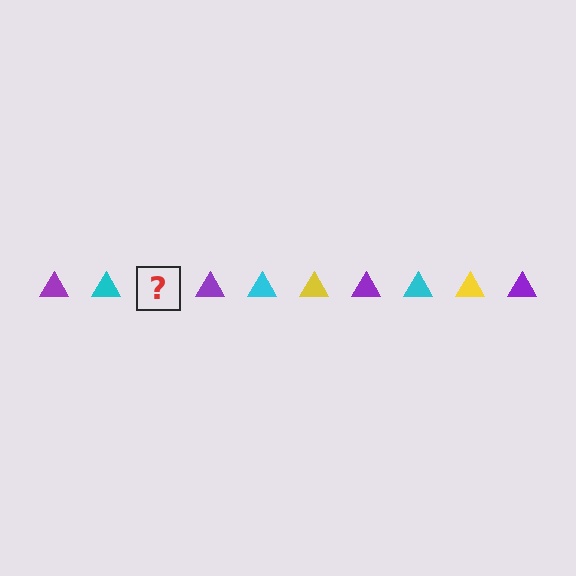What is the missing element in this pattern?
The missing element is a yellow triangle.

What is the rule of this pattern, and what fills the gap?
The rule is that the pattern cycles through purple, cyan, yellow triangles. The gap should be filled with a yellow triangle.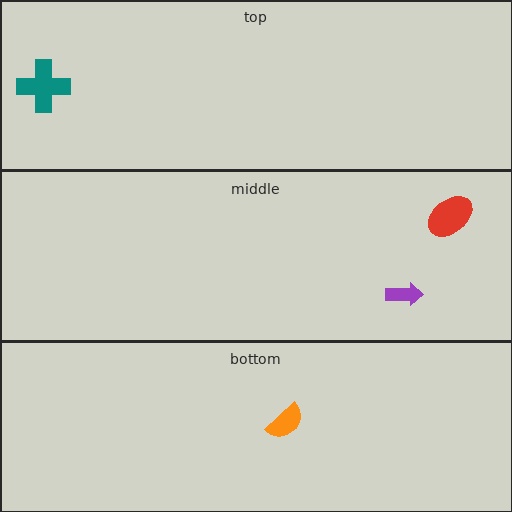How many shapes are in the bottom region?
1.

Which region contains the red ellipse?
The middle region.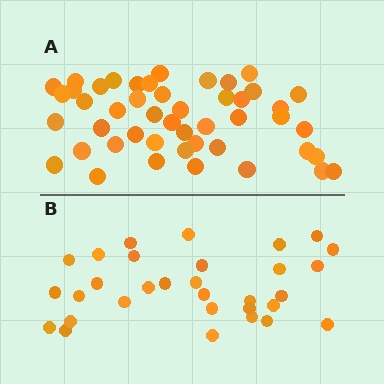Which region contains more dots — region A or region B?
Region A (the top region) has more dots.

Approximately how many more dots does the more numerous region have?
Region A has approximately 15 more dots than region B.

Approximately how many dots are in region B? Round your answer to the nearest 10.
About 30 dots. (The exact count is 31, which rounds to 30.)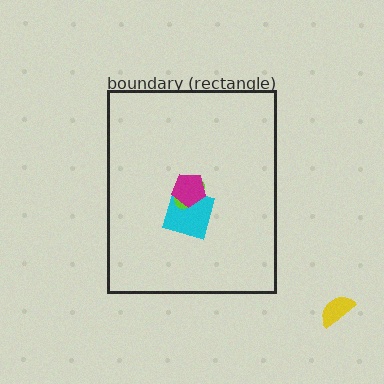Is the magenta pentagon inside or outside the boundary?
Inside.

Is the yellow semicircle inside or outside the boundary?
Outside.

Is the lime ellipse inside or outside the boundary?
Inside.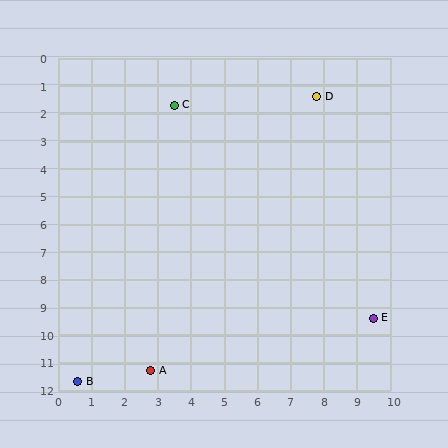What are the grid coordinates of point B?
Point B is at approximately (0.6, 11.7).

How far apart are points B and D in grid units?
Points B and D are about 12.6 grid units apart.